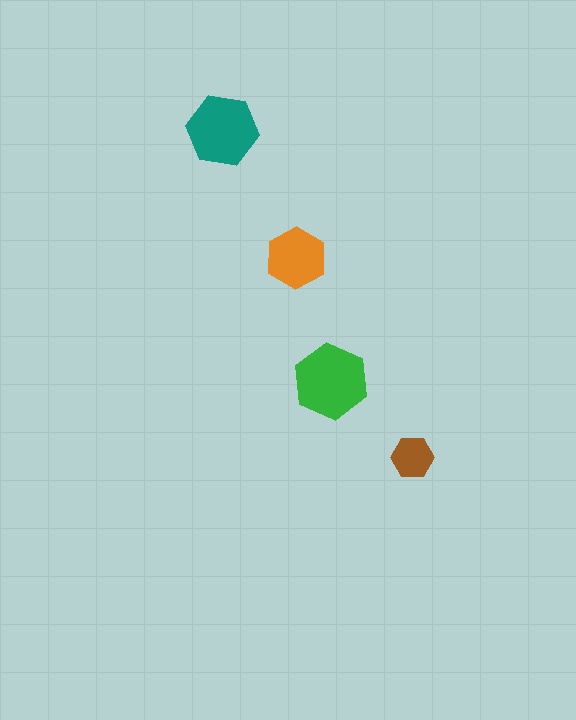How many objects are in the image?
There are 4 objects in the image.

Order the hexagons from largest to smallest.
the green one, the teal one, the orange one, the brown one.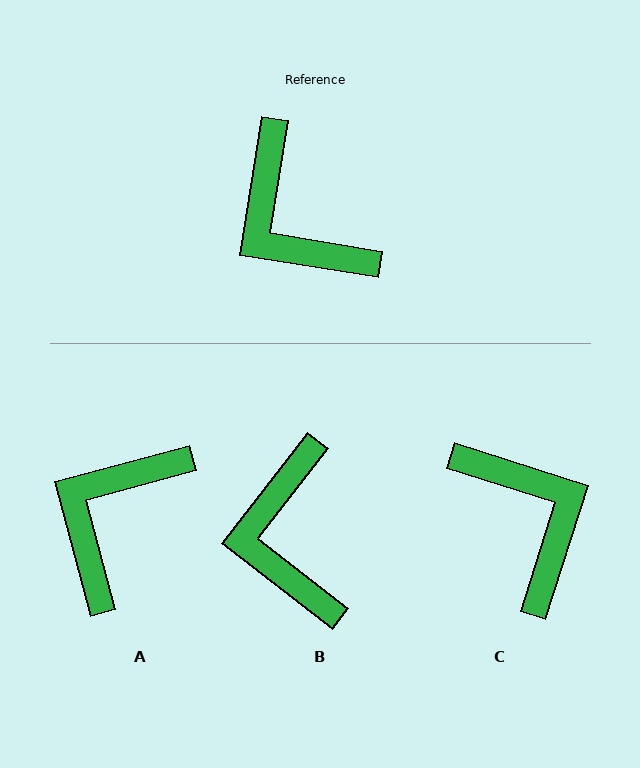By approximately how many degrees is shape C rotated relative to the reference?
Approximately 172 degrees counter-clockwise.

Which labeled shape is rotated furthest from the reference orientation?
C, about 172 degrees away.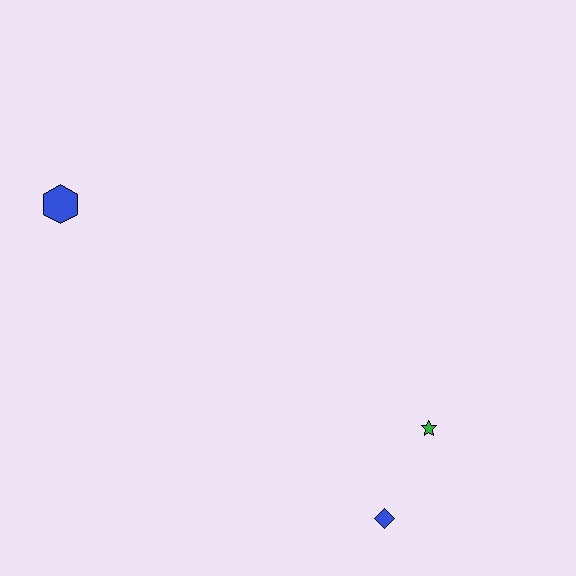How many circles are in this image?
There are no circles.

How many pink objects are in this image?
There are no pink objects.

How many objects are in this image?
There are 3 objects.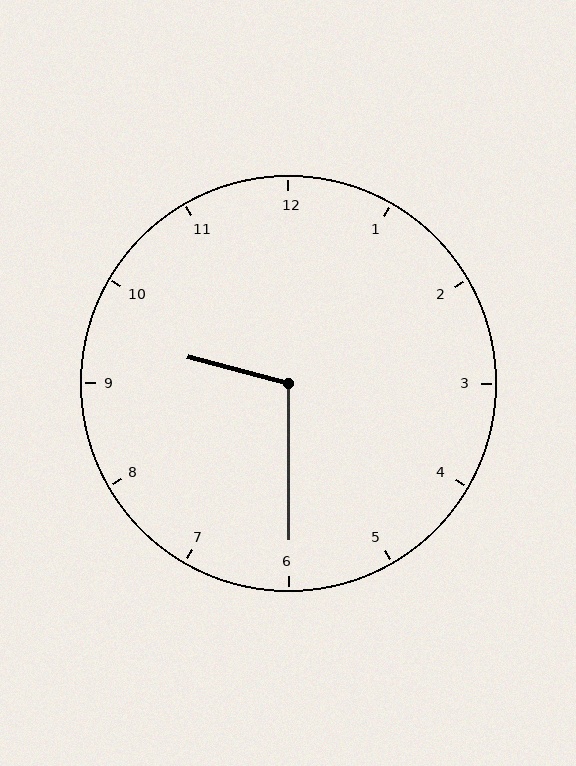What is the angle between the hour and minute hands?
Approximately 105 degrees.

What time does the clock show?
9:30.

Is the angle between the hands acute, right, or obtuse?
It is obtuse.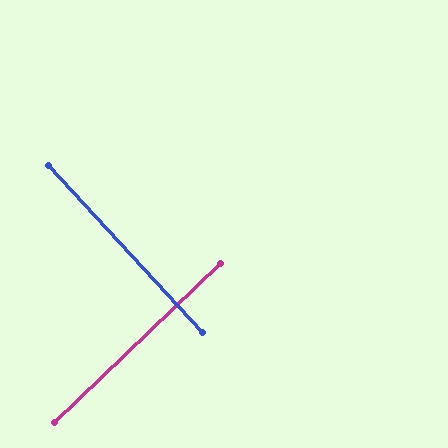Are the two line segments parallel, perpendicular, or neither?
Perpendicular — they meet at approximately 89°.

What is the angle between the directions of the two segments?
Approximately 89 degrees.